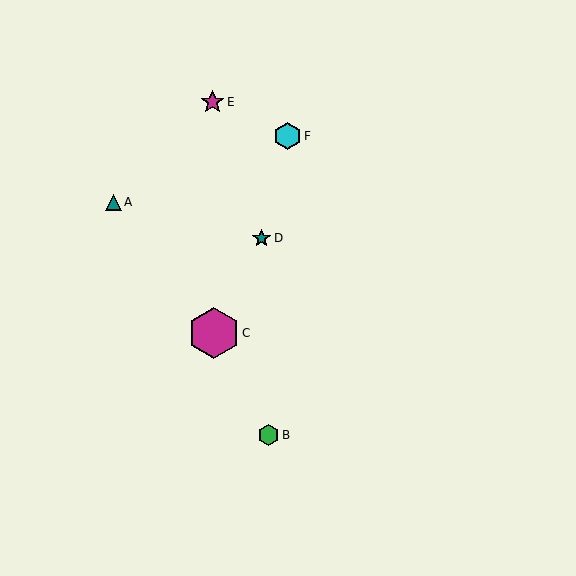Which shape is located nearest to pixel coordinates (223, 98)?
The magenta star (labeled E) at (212, 102) is nearest to that location.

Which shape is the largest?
The magenta hexagon (labeled C) is the largest.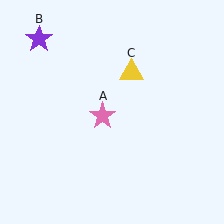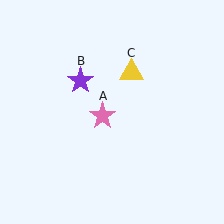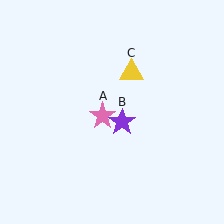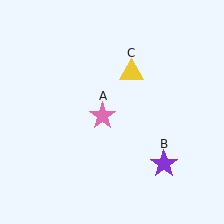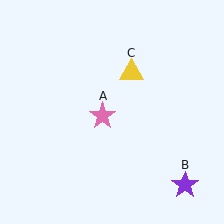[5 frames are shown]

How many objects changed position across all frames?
1 object changed position: purple star (object B).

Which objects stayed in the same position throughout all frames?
Pink star (object A) and yellow triangle (object C) remained stationary.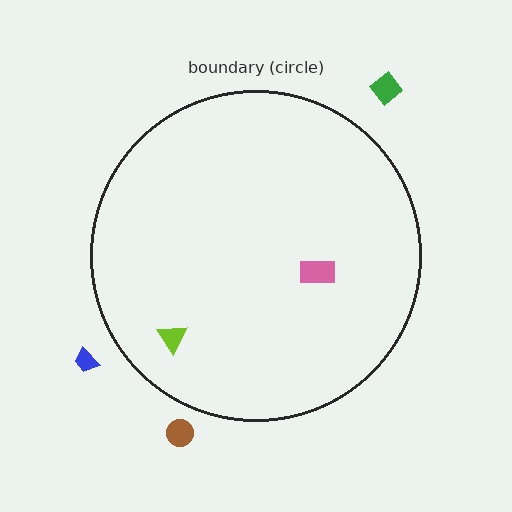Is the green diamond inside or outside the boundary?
Outside.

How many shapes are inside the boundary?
2 inside, 3 outside.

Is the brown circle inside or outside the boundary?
Outside.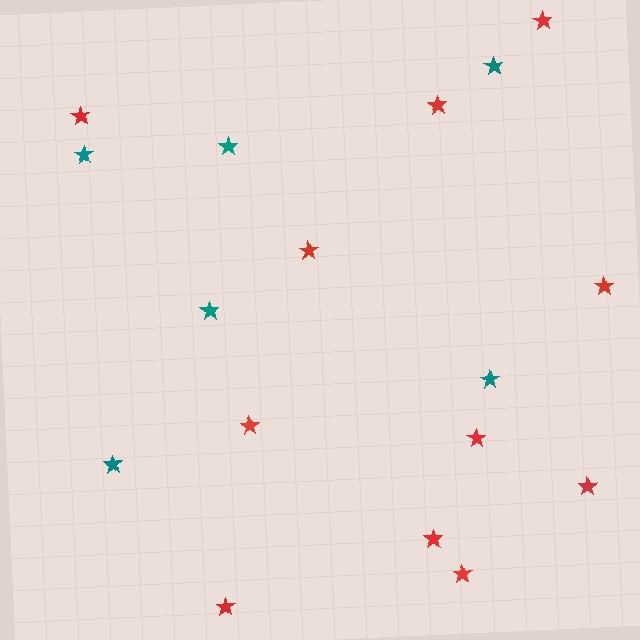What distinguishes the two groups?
There are 2 groups: one group of teal stars (6) and one group of red stars (11).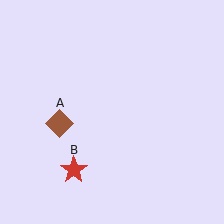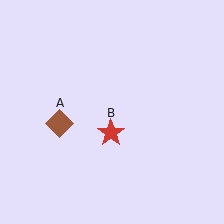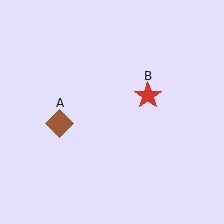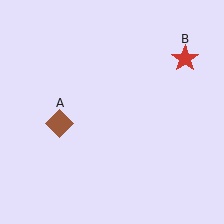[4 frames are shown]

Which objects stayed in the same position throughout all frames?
Brown diamond (object A) remained stationary.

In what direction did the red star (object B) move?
The red star (object B) moved up and to the right.